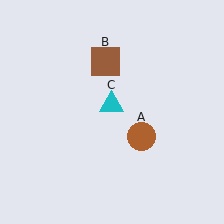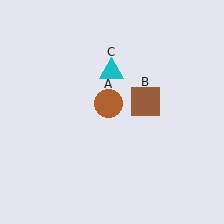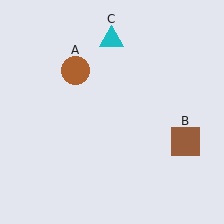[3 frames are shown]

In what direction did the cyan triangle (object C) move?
The cyan triangle (object C) moved up.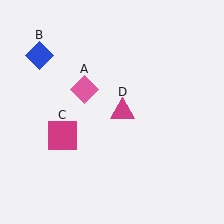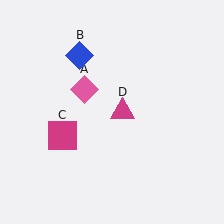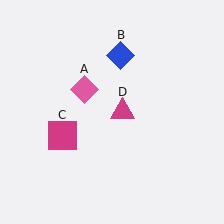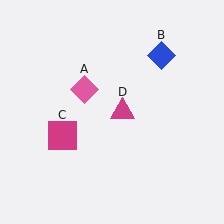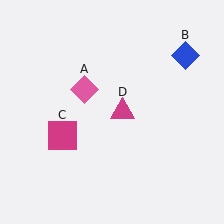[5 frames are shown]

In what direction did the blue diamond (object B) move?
The blue diamond (object B) moved right.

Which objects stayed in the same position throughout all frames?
Pink diamond (object A) and magenta square (object C) and magenta triangle (object D) remained stationary.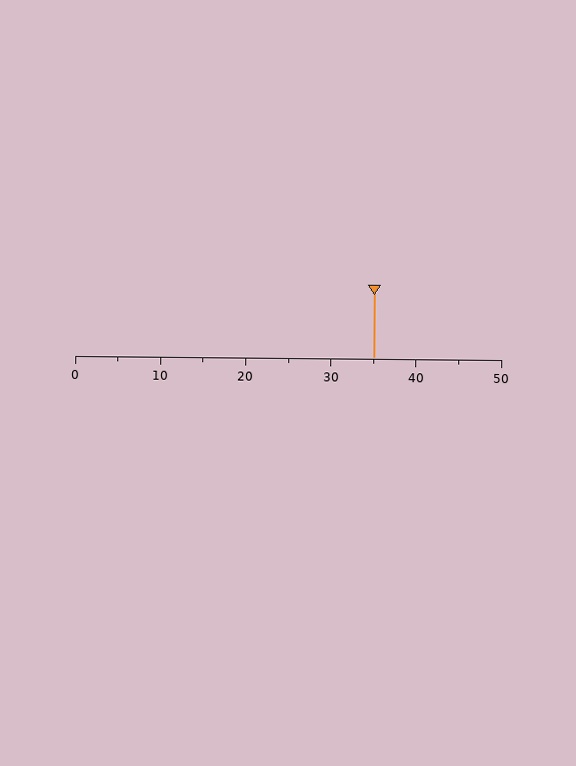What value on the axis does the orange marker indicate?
The marker indicates approximately 35.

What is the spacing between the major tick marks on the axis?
The major ticks are spaced 10 apart.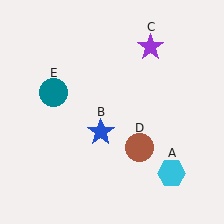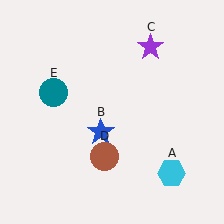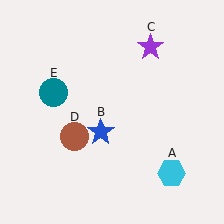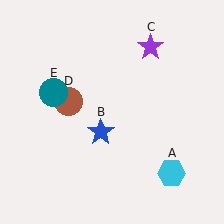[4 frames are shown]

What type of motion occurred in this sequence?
The brown circle (object D) rotated clockwise around the center of the scene.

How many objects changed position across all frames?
1 object changed position: brown circle (object D).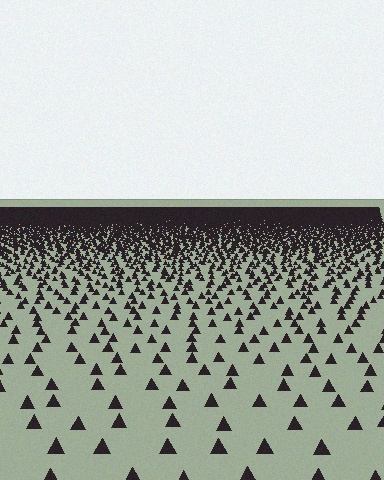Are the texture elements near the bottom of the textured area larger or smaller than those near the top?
Larger. Near the bottom, elements are closer to the viewer and appear at a bigger on-screen size.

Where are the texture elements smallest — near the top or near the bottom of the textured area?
Near the top.